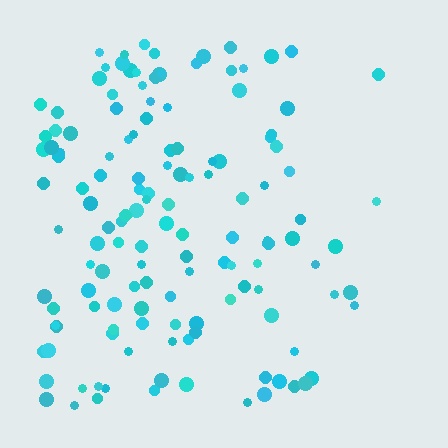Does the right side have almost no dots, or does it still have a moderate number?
Still a moderate number, just noticeably fewer than the left.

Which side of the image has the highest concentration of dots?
The left.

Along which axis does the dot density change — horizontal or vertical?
Horizontal.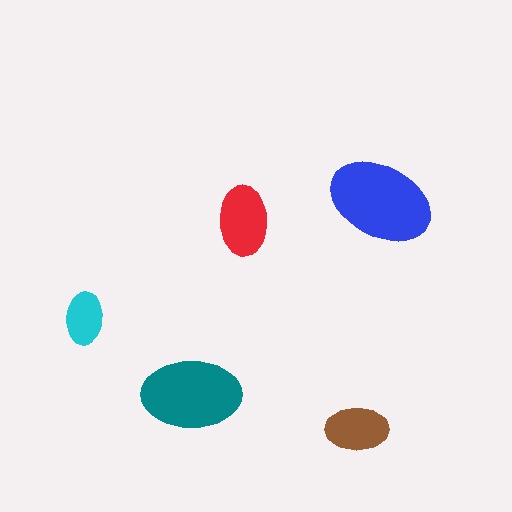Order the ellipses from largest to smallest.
the blue one, the teal one, the red one, the brown one, the cyan one.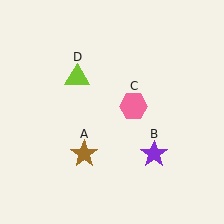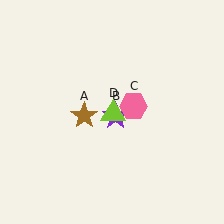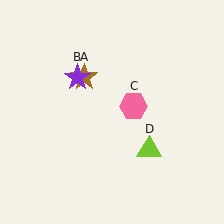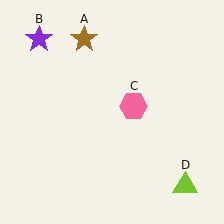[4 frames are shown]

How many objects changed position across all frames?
3 objects changed position: brown star (object A), purple star (object B), lime triangle (object D).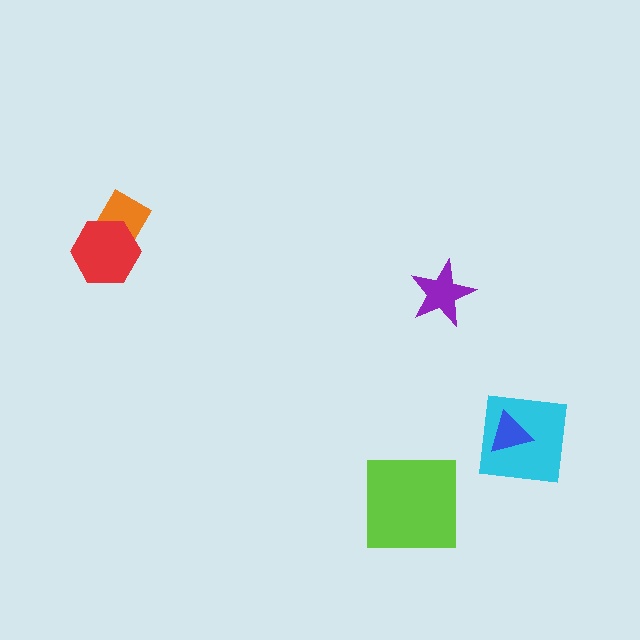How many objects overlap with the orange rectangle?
1 object overlaps with the orange rectangle.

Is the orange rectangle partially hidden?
Yes, it is partially covered by another shape.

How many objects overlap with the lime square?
0 objects overlap with the lime square.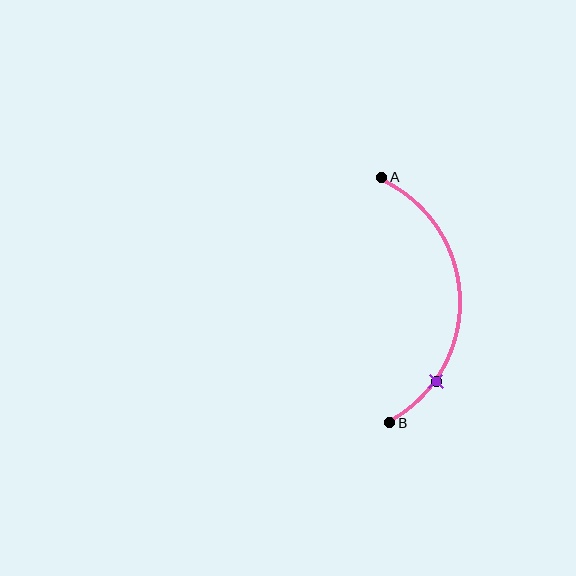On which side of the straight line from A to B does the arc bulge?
The arc bulges to the right of the straight line connecting A and B.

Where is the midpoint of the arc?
The arc midpoint is the point on the curve farthest from the straight line joining A and B. It sits to the right of that line.